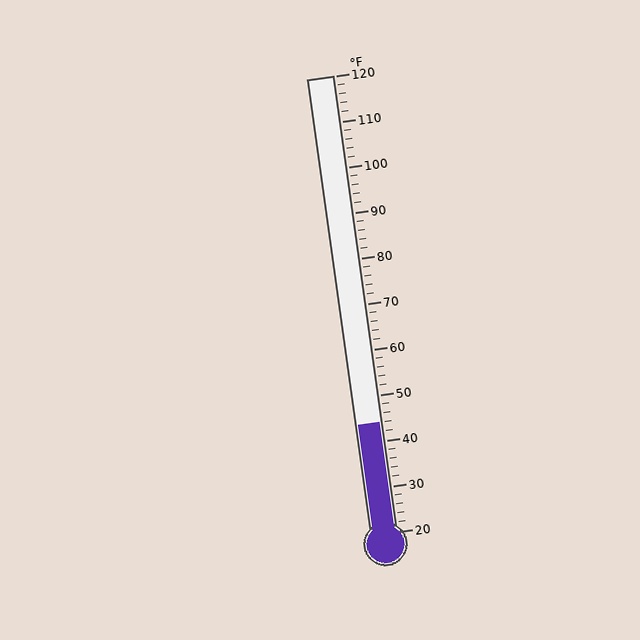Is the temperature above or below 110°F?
The temperature is below 110°F.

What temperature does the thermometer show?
The thermometer shows approximately 44°F.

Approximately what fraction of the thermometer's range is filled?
The thermometer is filled to approximately 25% of its range.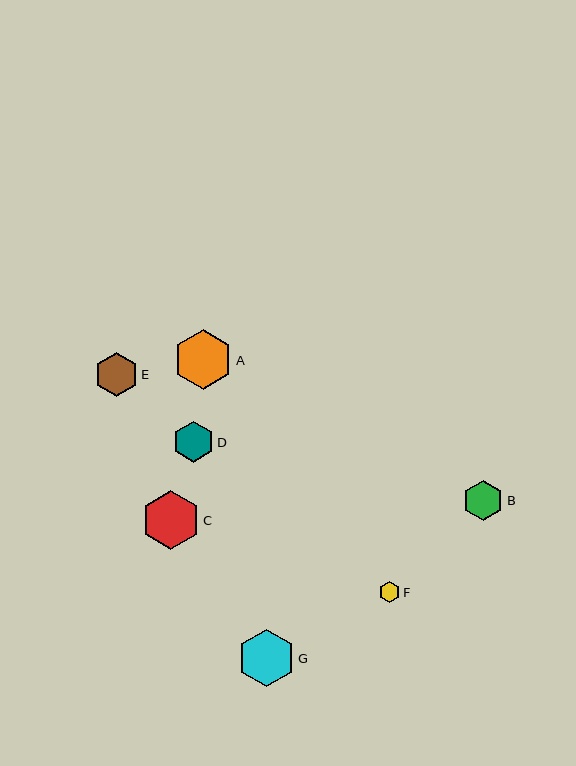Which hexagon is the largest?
Hexagon A is the largest with a size of approximately 59 pixels.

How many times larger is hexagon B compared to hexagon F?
Hexagon B is approximately 2.0 times the size of hexagon F.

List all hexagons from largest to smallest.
From largest to smallest: A, C, G, E, B, D, F.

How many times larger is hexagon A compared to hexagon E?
Hexagon A is approximately 1.4 times the size of hexagon E.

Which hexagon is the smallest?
Hexagon F is the smallest with a size of approximately 21 pixels.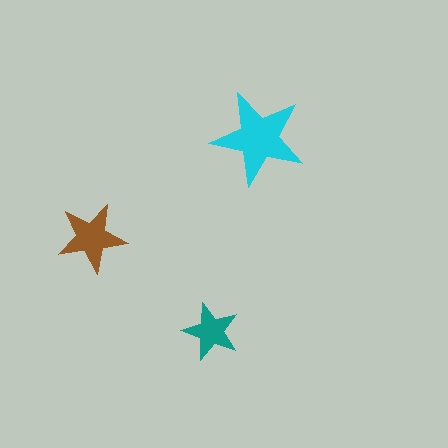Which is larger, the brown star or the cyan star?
The cyan one.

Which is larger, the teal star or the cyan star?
The cyan one.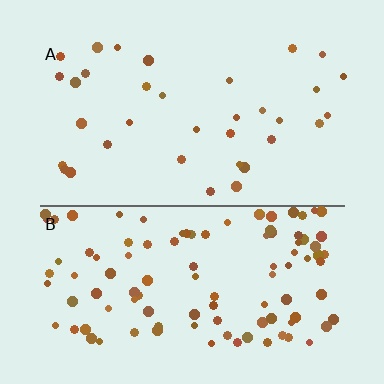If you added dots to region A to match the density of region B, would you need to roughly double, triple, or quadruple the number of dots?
Approximately triple.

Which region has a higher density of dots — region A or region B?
B (the bottom).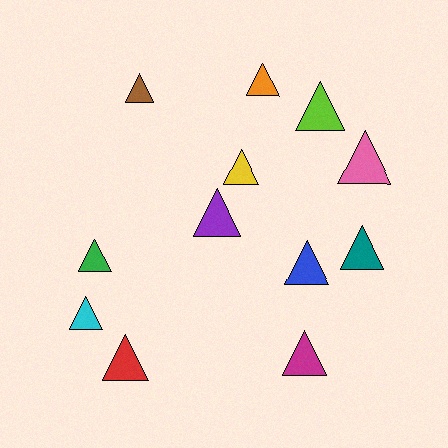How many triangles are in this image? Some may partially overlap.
There are 12 triangles.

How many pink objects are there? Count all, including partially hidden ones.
There is 1 pink object.